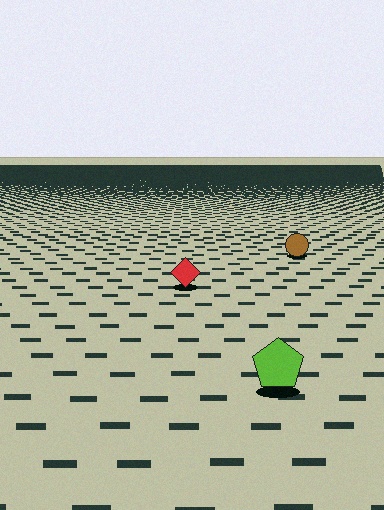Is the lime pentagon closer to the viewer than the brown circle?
Yes. The lime pentagon is closer — you can tell from the texture gradient: the ground texture is coarser near it.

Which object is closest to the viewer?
The lime pentagon is closest. The texture marks near it are larger and more spread out.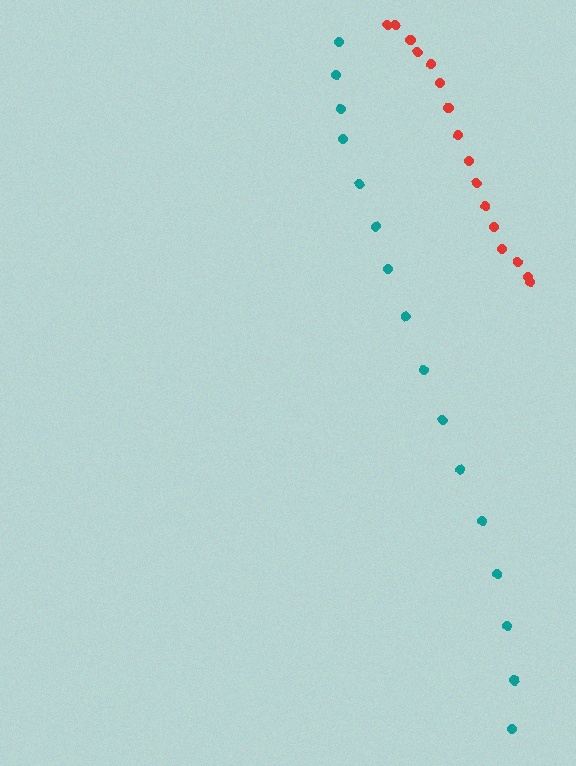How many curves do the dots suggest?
There are 2 distinct paths.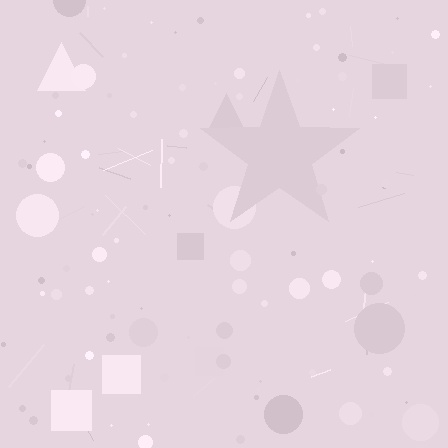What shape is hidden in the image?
A star is hidden in the image.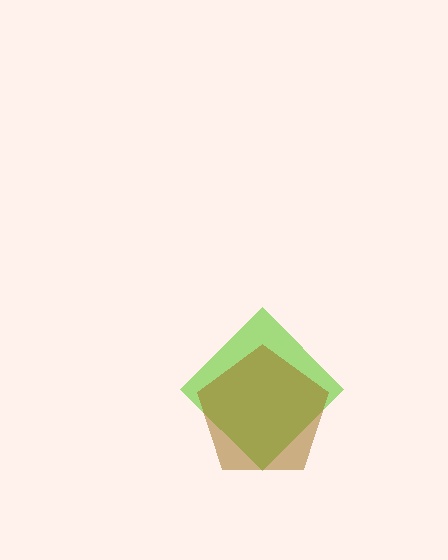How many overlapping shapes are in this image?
There are 2 overlapping shapes in the image.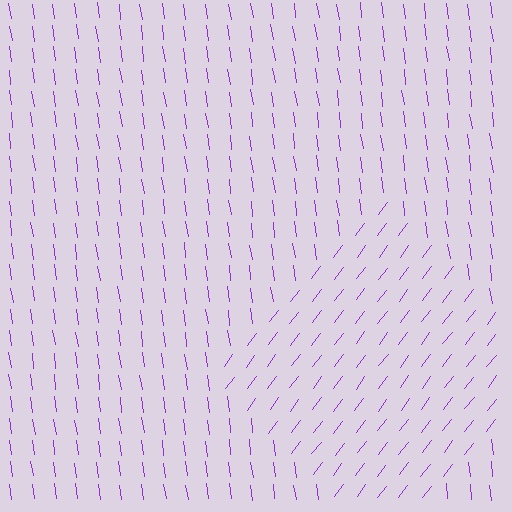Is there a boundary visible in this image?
Yes, there is a texture boundary formed by a change in line orientation.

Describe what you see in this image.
The image is filled with small purple line segments. A diamond region in the image has lines oriented differently from the surrounding lines, creating a visible texture boundary.